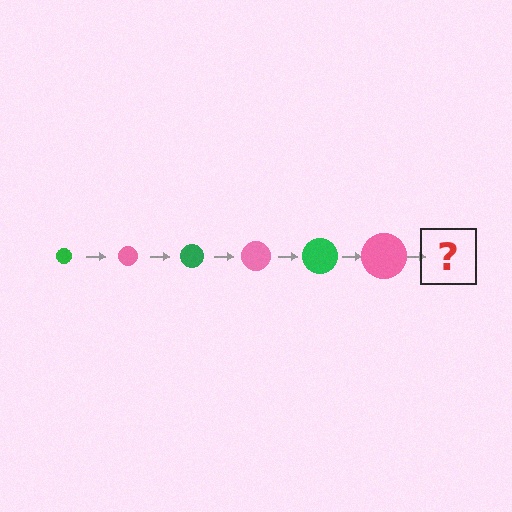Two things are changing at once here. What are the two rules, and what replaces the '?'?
The two rules are that the circle grows larger each step and the color cycles through green and pink. The '?' should be a green circle, larger than the previous one.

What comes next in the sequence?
The next element should be a green circle, larger than the previous one.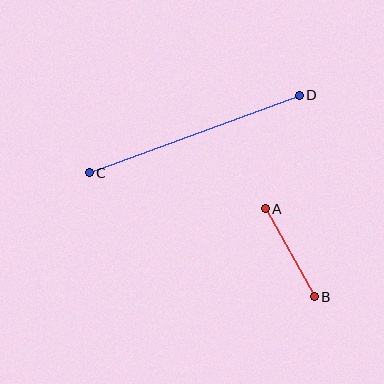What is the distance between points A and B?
The distance is approximately 101 pixels.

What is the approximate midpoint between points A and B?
The midpoint is at approximately (290, 253) pixels.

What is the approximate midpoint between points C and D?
The midpoint is at approximately (194, 134) pixels.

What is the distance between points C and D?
The distance is approximately 224 pixels.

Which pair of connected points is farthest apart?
Points C and D are farthest apart.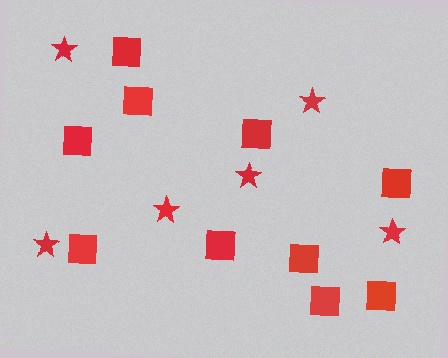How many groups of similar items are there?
There are 2 groups: one group of squares (10) and one group of stars (6).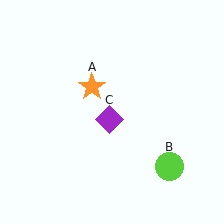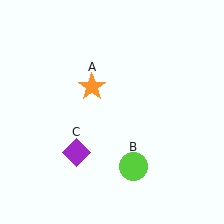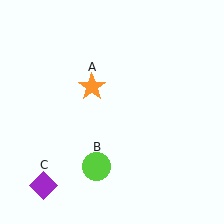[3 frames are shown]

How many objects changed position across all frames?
2 objects changed position: lime circle (object B), purple diamond (object C).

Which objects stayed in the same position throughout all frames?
Orange star (object A) remained stationary.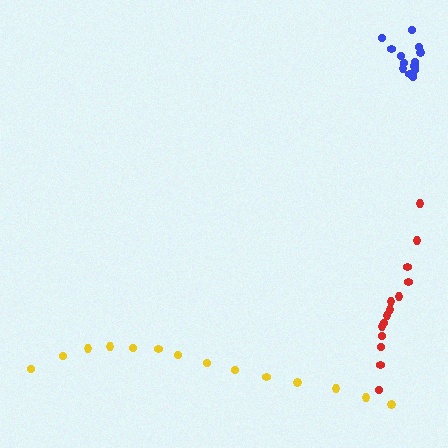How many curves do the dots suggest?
There are 3 distinct paths.